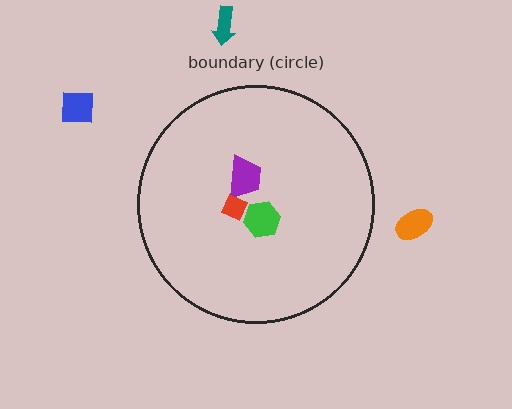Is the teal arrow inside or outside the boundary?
Outside.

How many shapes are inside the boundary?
3 inside, 3 outside.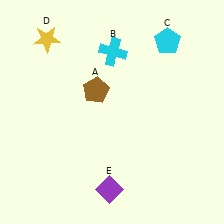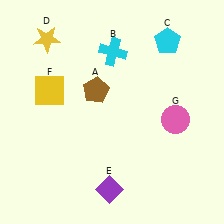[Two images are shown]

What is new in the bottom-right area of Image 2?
A pink circle (G) was added in the bottom-right area of Image 2.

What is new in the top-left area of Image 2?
A yellow square (F) was added in the top-left area of Image 2.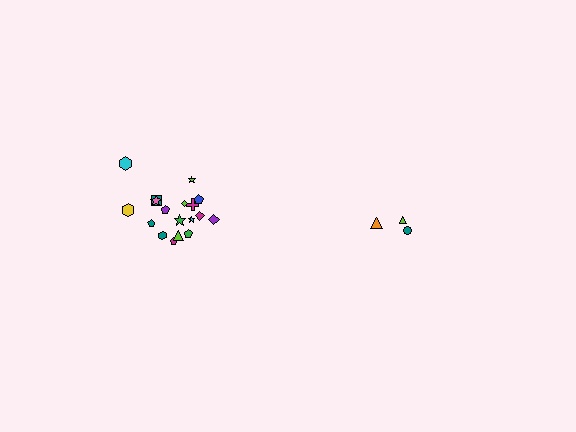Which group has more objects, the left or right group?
The left group.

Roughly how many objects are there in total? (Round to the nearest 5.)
Roughly 20 objects in total.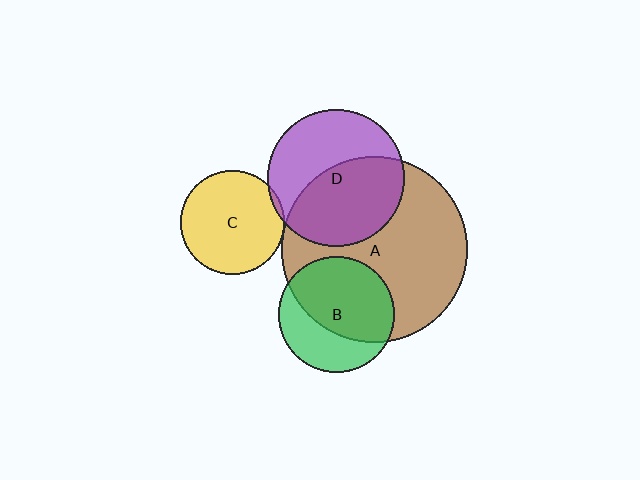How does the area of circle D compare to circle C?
Approximately 1.7 times.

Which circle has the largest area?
Circle A (brown).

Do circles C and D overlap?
Yes.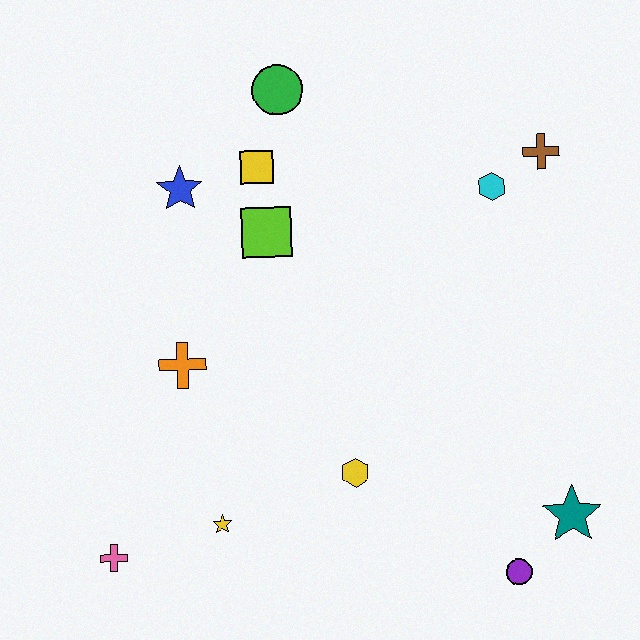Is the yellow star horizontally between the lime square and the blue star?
Yes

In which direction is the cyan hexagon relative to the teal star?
The cyan hexagon is above the teal star.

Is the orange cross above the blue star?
No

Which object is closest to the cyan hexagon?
The brown cross is closest to the cyan hexagon.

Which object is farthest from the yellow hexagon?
The green circle is farthest from the yellow hexagon.